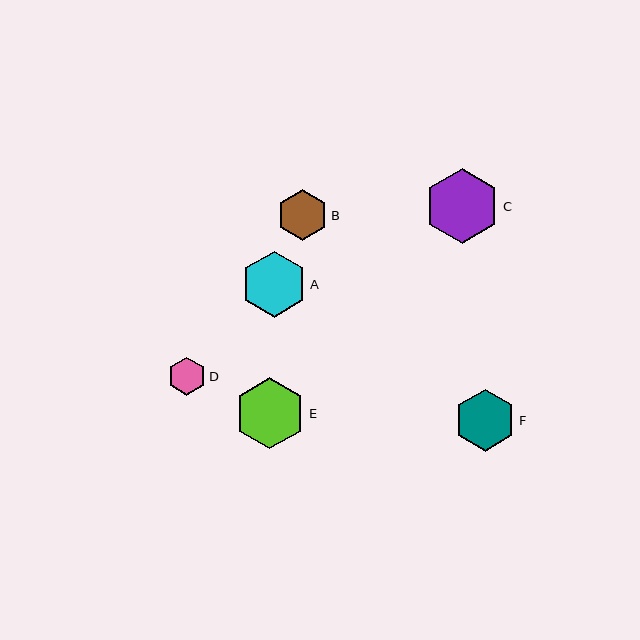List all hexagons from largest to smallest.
From largest to smallest: C, E, A, F, B, D.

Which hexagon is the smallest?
Hexagon D is the smallest with a size of approximately 38 pixels.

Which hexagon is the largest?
Hexagon C is the largest with a size of approximately 75 pixels.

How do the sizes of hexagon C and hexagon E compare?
Hexagon C and hexagon E are approximately the same size.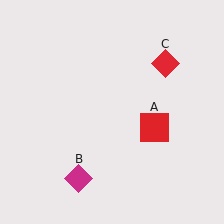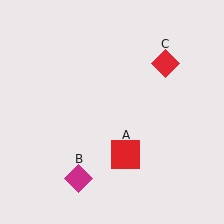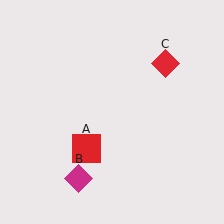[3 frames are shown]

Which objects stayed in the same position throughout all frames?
Magenta diamond (object B) and red diamond (object C) remained stationary.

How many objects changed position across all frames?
1 object changed position: red square (object A).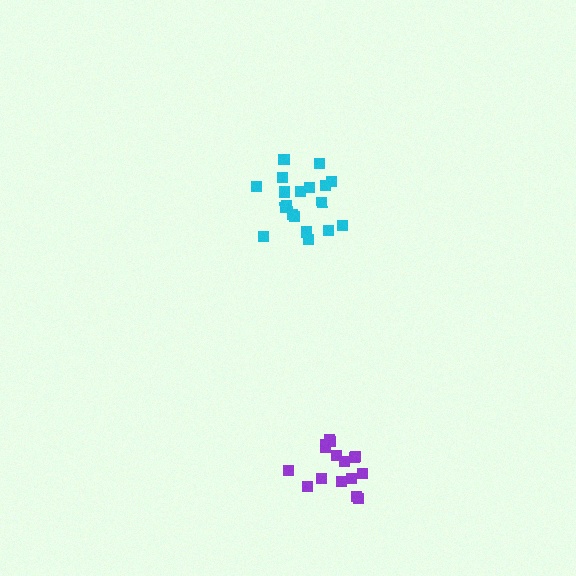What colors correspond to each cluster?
The clusters are colored: purple, cyan.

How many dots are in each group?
Group 1: 16 dots, Group 2: 19 dots (35 total).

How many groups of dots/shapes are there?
There are 2 groups.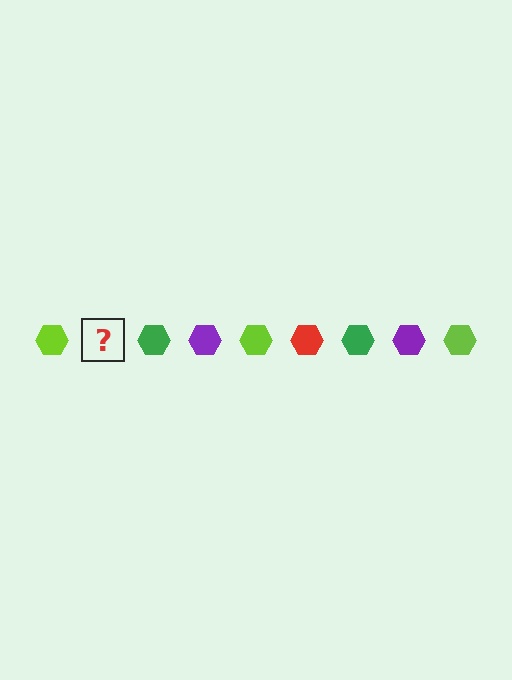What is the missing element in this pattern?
The missing element is a red hexagon.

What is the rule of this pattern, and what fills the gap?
The rule is that the pattern cycles through lime, red, green, purple hexagons. The gap should be filled with a red hexagon.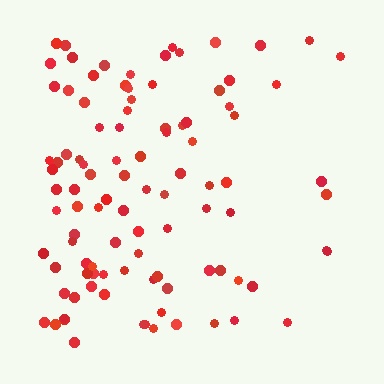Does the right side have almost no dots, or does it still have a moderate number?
Still a moderate number, just noticeably fewer than the left.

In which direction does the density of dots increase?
From right to left, with the left side densest.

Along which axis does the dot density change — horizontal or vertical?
Horizontal.